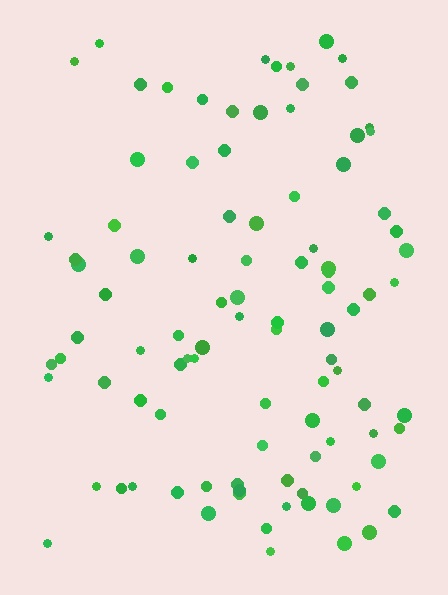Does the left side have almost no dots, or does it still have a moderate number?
Still a moderate number, just noticeably fewer than the right.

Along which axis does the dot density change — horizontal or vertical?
Horizontal.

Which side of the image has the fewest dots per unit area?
The left.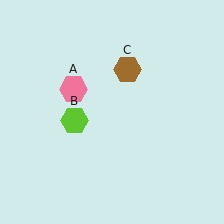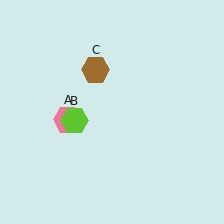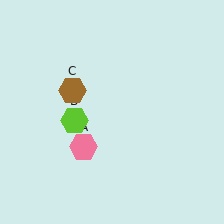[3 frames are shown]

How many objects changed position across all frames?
2 objects changed position: pink hexagon (object A), brown hexagon (object C).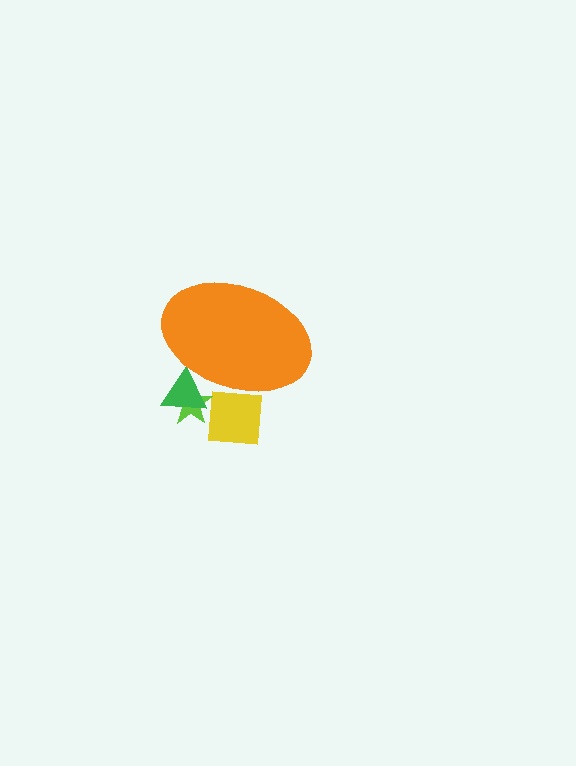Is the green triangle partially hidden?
Yes, the green triangle is partially hidden behind the orange ellipse.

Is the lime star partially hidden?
Yes, the lime star is partially hidden behind the orange ellipse.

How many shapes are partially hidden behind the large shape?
3 shapes are partially hidden.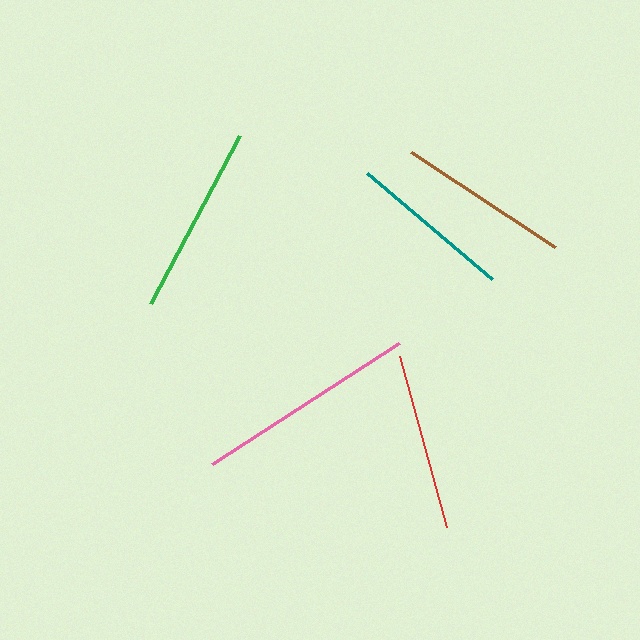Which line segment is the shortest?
The teal line is the shortest at approximately 164 pixels.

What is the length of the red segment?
The red segment is approximately 178 pixels long.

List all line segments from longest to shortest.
From longest to shortest: pink, green, red, brown, teal.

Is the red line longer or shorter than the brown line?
The red line is longer than the brown line.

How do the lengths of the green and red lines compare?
The green and red lines are approximately the same length.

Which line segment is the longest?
The pink line is the longest at approximately 223 pixels.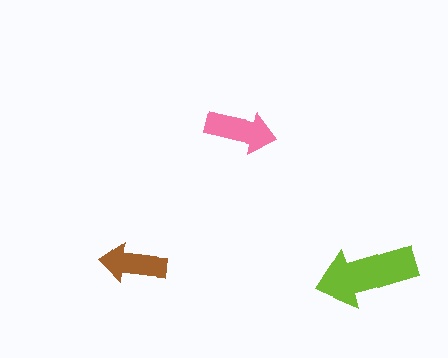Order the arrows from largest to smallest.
the lime one, the pink one, the brown one.